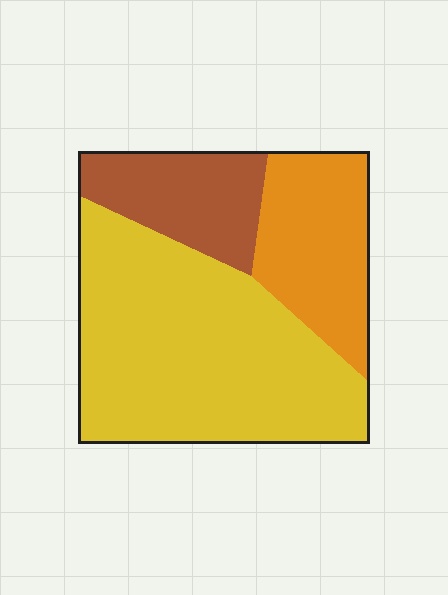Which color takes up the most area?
Yellow, at roughly 60%.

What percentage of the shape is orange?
Orange covers around 25% of the shape.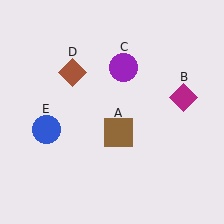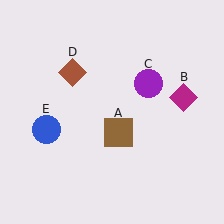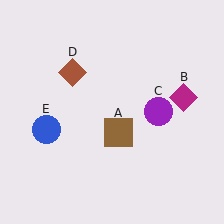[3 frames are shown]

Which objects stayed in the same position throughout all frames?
Brown square (object A) and magenta diamond (object B) and brown diamond (object D) and blue circle (object E) remained stationary.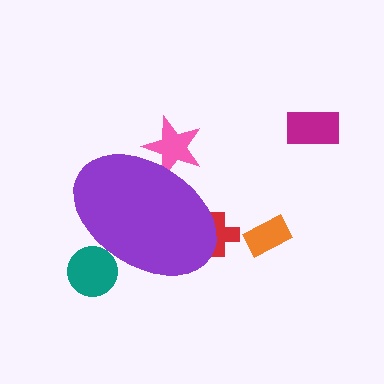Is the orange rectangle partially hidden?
No, the orange rectangle is fully visible.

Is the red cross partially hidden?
Yes, the red cross is partially hidden behind the purple ellipse.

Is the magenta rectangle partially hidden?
No, the magenta rectangle is fully visible.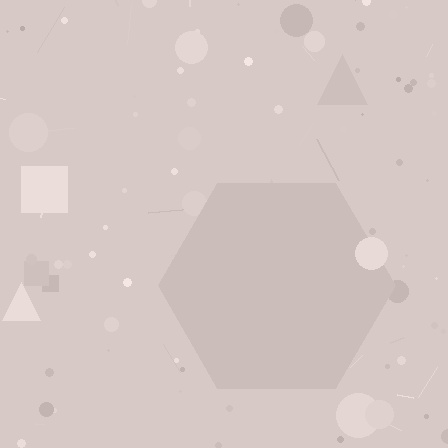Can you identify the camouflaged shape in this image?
The camouflaged shape is a hexagon.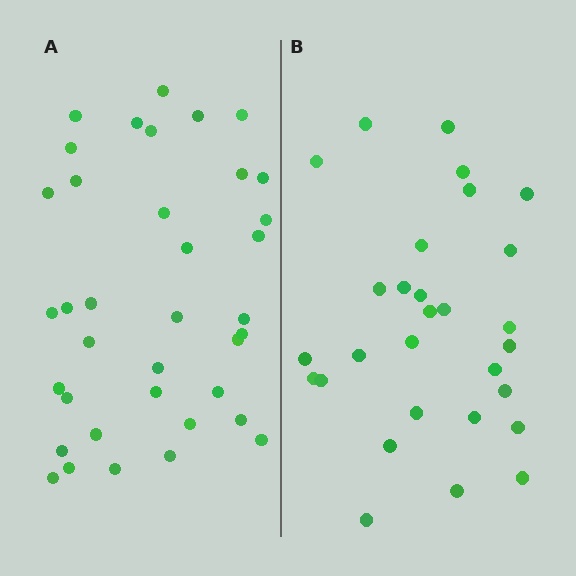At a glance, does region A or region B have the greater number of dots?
Region A (the left region) has more dots.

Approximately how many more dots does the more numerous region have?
Region A has roughly 8 or so more dots than region B.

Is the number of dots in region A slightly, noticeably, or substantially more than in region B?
Region A has noticeably more, but not dramatically so. The ratio is roughly 1.3 to 1.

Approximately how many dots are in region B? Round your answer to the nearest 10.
About 30 dots. (The exact count is 29, which rounds to 30.)